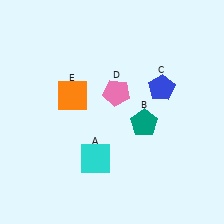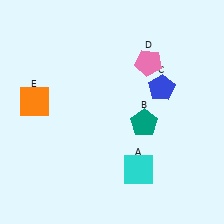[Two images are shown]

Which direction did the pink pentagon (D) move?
The pink pentagon (D) moved right.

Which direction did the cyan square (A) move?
The cyan square (A) moved right.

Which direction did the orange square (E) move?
The orange square (E) moved left.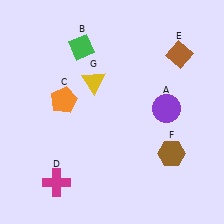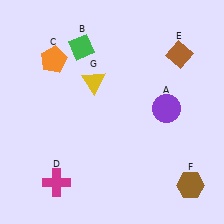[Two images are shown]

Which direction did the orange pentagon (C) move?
The orange pentagon (C) moved up.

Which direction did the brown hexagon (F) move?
The brown hexagon (F) moved down.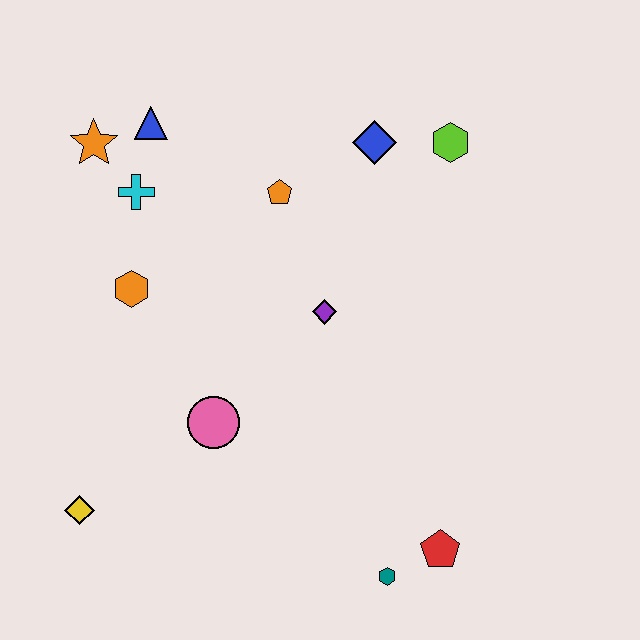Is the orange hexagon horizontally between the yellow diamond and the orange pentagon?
Yes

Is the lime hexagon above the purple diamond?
Yes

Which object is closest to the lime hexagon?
The blue diamond is closest to the lime hexagon.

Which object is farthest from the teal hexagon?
The orange star is farthest from the teal hexagon.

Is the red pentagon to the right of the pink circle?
Yes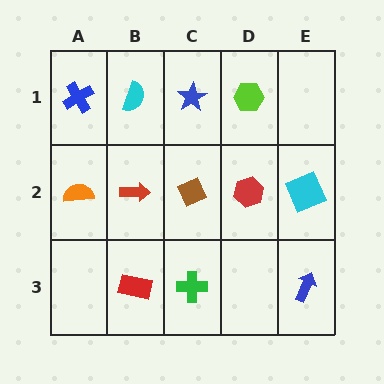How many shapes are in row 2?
5 shapes.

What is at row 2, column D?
A red hexagon.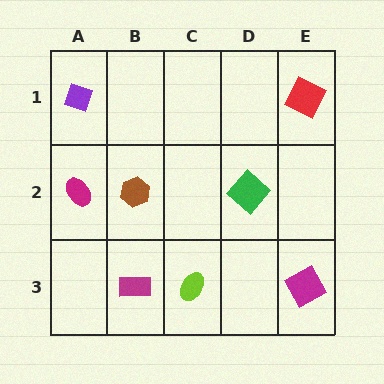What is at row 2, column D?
A green diamond.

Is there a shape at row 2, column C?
No, that cell is empty.